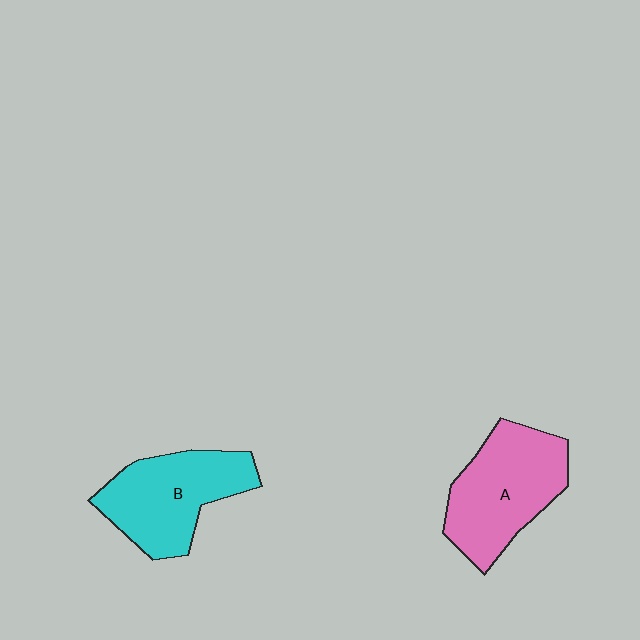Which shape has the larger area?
Shape A (pink).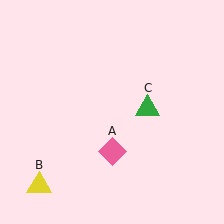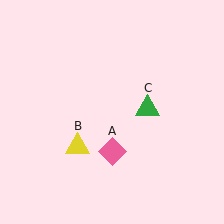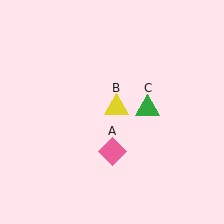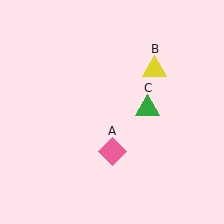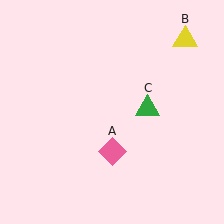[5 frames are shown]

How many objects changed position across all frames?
1 object changed position: yellow triangle (object B).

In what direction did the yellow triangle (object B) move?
The yellow triangle (object B) moved up and to the right.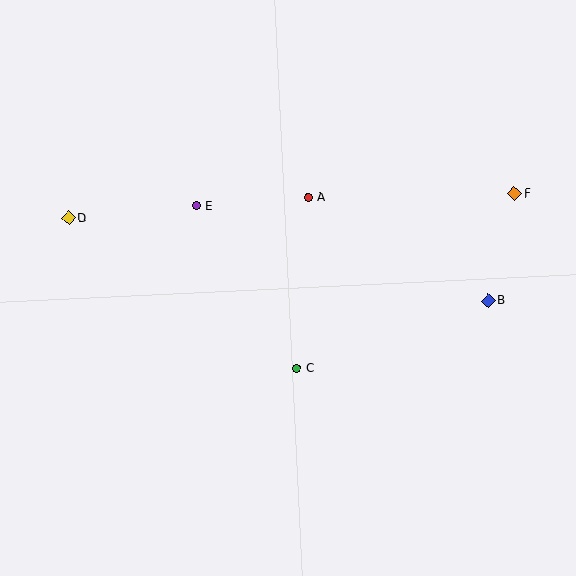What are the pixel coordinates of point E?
Point E is at (196, 206).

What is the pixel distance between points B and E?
The distance between B and E is 306 pixels.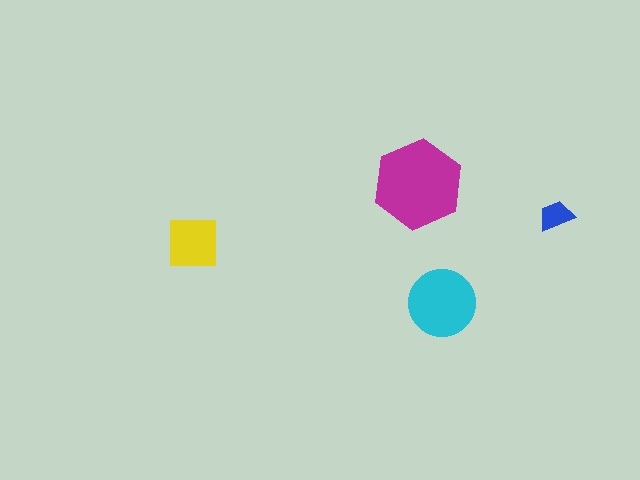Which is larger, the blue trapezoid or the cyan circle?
The cyan circle.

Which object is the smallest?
The blue trapezoid.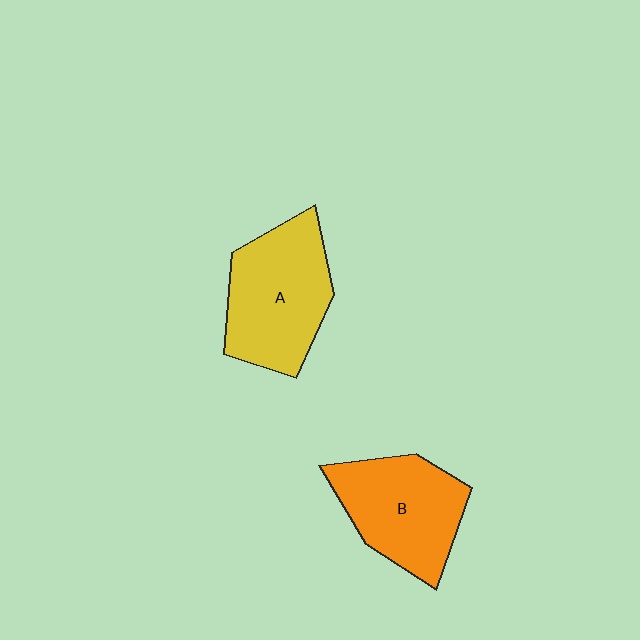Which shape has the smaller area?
Shape B (orange).